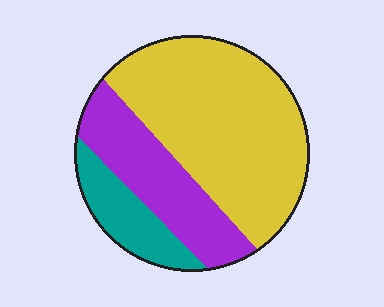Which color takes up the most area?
Yellow, at roughly 60%.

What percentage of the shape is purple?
Purple takes up about one quarter (1/4) of the shape.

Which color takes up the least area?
Teal, at roughly 15%.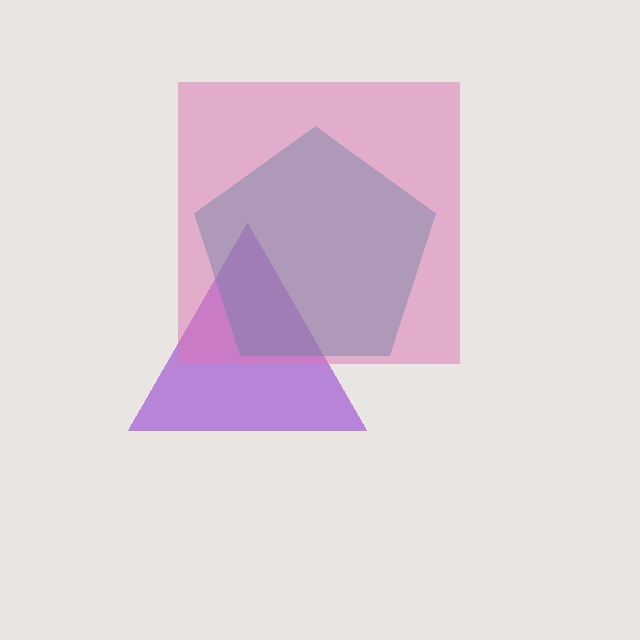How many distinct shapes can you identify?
There are 3 distinct shapes: a purple triangle, a teal pentagon, a pink square.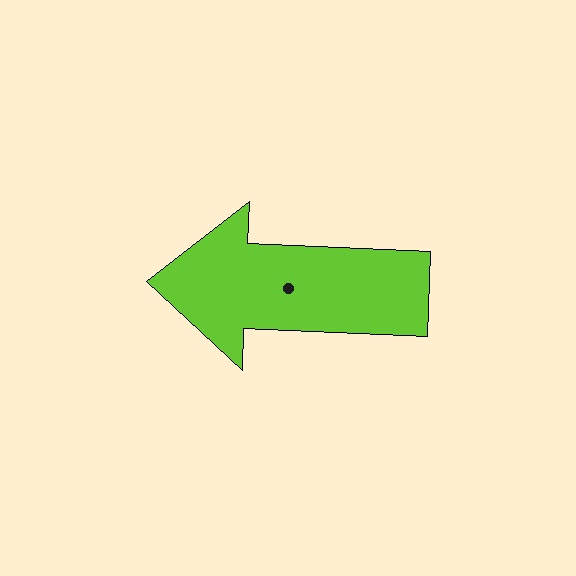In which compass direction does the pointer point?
West.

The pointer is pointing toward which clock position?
Roughly 9 o'clock.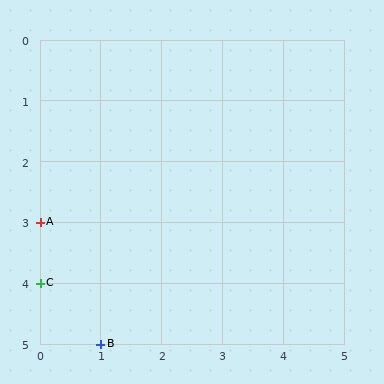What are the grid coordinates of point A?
Point A is at grid coordinates (0, 3).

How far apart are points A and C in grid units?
Points A and C are 1 row apart.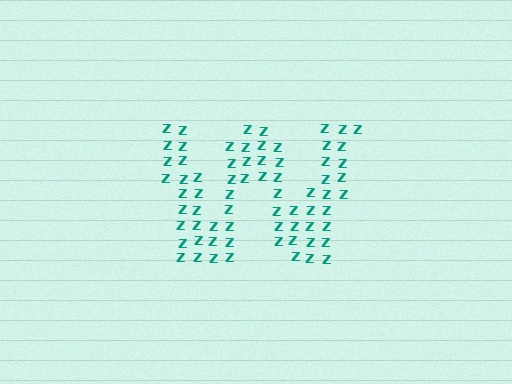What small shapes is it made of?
It is made of small letter Z's.